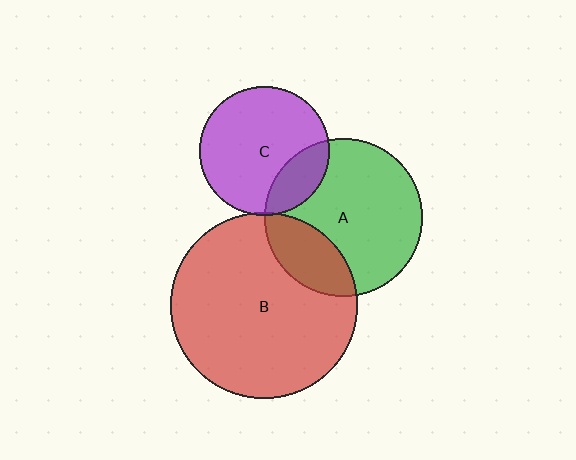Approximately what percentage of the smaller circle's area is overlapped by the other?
Approximately 5%.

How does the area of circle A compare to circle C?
Approximately 1.5 times.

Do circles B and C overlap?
Yes.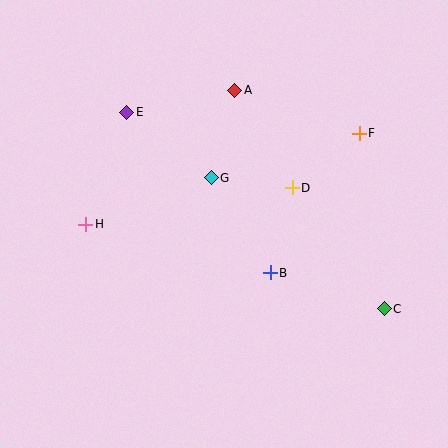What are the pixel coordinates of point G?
Point G is at (211, 178).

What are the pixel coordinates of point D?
Point D is at (292, 188).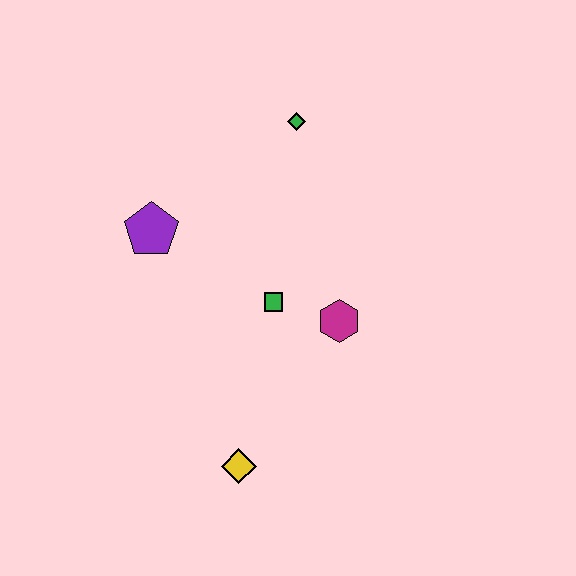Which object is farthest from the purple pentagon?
The yellow diamond is farthest from the purple pentagon.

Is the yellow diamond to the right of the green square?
No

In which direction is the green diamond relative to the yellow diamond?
The green diamond is above the yellow diamond.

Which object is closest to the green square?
The magenta hexagon is closest to the green square.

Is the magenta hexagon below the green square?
Yes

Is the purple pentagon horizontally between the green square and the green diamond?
No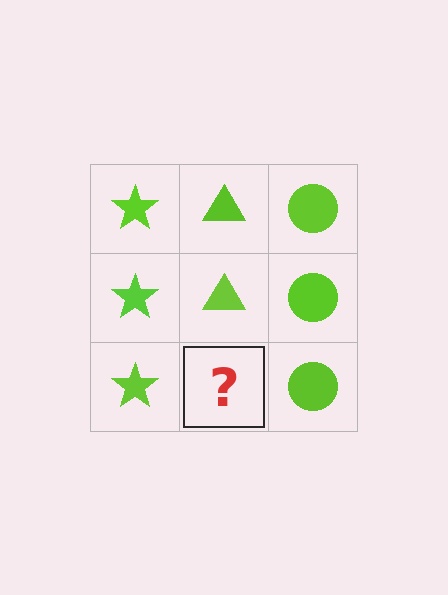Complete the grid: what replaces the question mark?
The question mark should be replaced with a lime triangle.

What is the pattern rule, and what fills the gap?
The rule is that each column has a consistent shape. The gap should be filled with a lime triangle.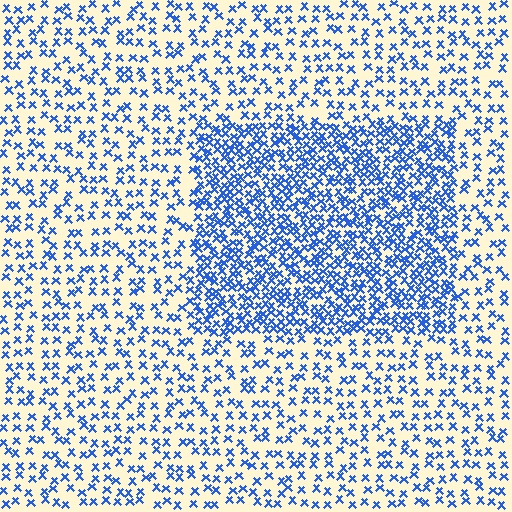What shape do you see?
I see a rectangle.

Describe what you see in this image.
The image contains small blue elements arranged at two different densities. A rectangle-shaped region is visible where the elements are more densely packed than the surrounding area.